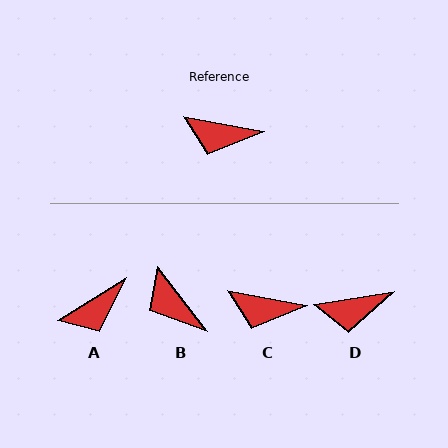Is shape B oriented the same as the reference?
No, it is off by about 41 degrees.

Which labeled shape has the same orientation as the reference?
C.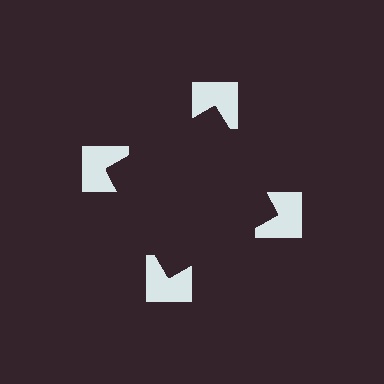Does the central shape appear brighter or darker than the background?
It typically appears slightly darker than the background, even though no actual brightness change is drawn.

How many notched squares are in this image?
There are 4 — one at each vertex of the illusory square.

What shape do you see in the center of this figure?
An illusory square — its edges are inferred from the aligned wedge cuts in the notched squares, not physically drawn.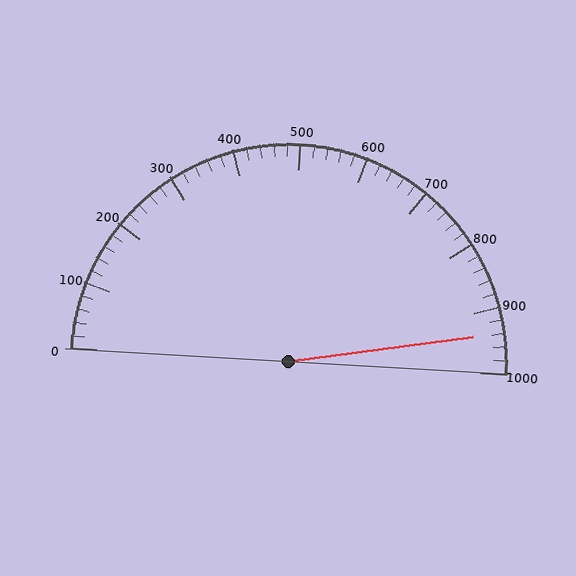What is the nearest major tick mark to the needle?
The nearest major tick mark is 900.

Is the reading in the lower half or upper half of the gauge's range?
The reading is in the upper half of the range (0 to 1000).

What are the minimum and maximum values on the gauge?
The gauge ranges from 0 to 1000.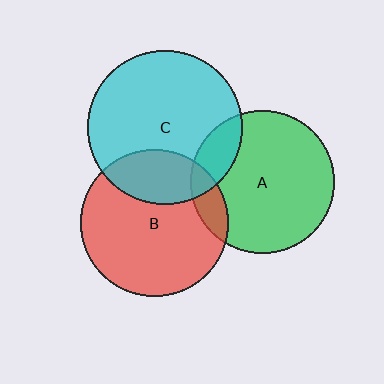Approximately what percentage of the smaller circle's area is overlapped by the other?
Approximately 10%.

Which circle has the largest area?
Circle C (cyan).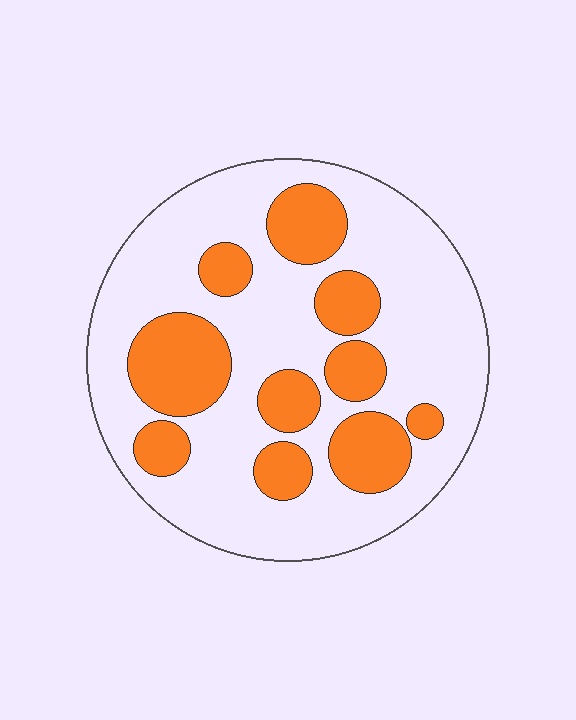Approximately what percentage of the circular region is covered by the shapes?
Approximately 30%.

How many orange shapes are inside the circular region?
10.